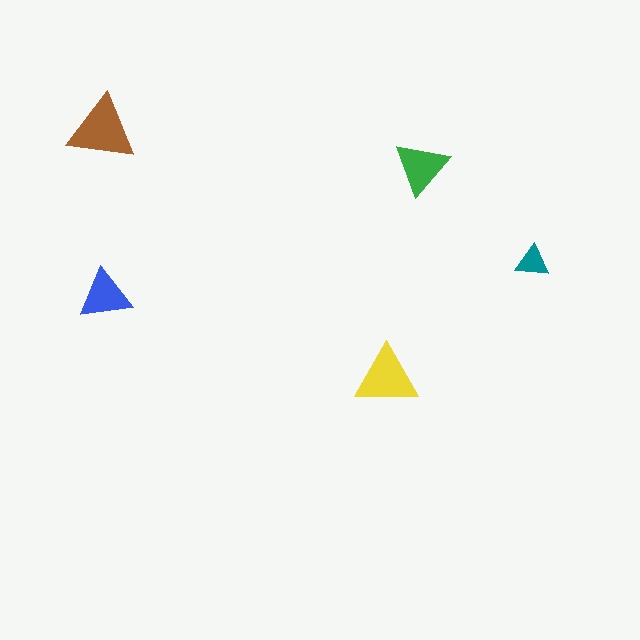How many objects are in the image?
There are 5 objects in the image.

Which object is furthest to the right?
The teal triangle is rightmost.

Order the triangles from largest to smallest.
the brown one, the yellow one, the green one, the blue one, the teal one.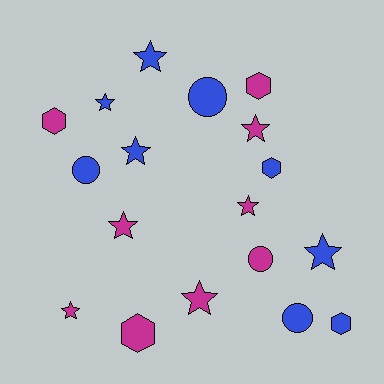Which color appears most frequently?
Blue, with 9 objects.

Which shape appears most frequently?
Star, with 9 objects.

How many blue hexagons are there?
There are 2 blue hexagons.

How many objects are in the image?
There are 18 objects.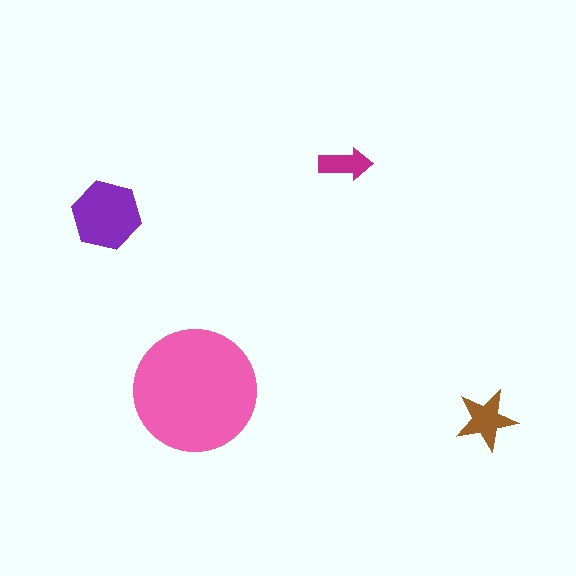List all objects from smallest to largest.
The magenta arrow, the brown star, the purple hexagon, the pink circle.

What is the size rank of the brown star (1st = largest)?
3rd.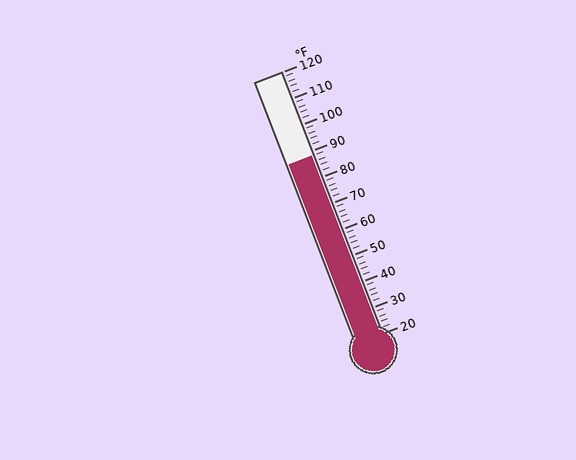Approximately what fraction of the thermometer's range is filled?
The thermometer is filled to approximately 70% of its range.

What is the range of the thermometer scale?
The thermometer scale ranges from 20°F to 120°F.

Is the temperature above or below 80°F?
The temperature is above 80°F.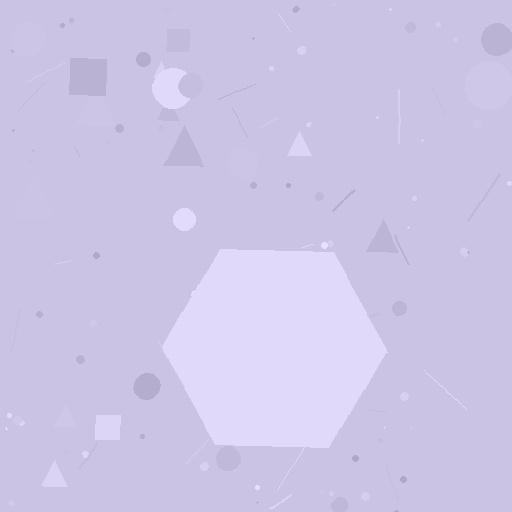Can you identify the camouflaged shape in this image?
The camouflaged shape is a hexagon.